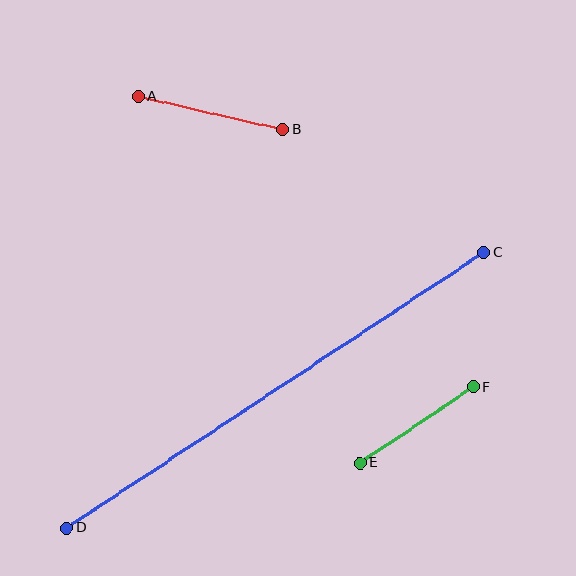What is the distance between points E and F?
The distance is approximately 137 pixels.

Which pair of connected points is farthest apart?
Points C and D are farthest apart.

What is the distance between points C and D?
The distance is approximately 500 pixels.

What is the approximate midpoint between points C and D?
The midpoint is at approximately (275, 390) pixels.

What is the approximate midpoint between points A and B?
The midpoint is at approximately (211, 113) pixels.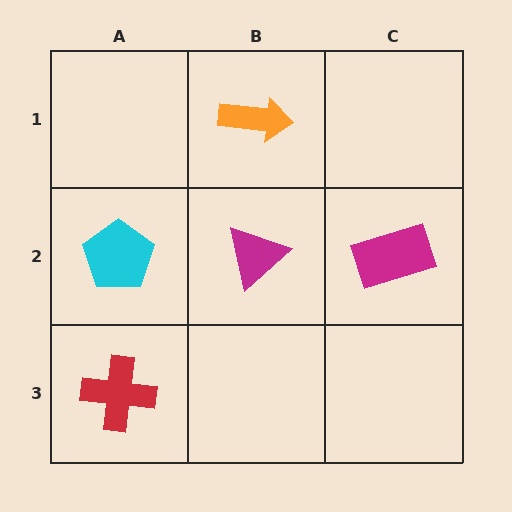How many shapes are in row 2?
3 shapes.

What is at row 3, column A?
A red cross.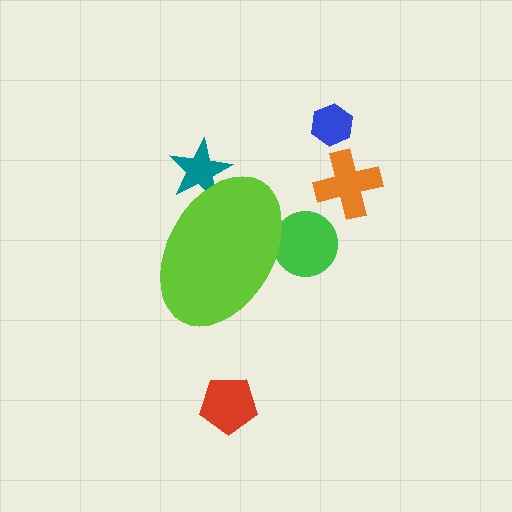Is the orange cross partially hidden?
No, the orange cross is fully visible.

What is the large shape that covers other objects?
A lime ellipse.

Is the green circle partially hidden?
Yes, the green circle is partially hidden behind the lime ellipse.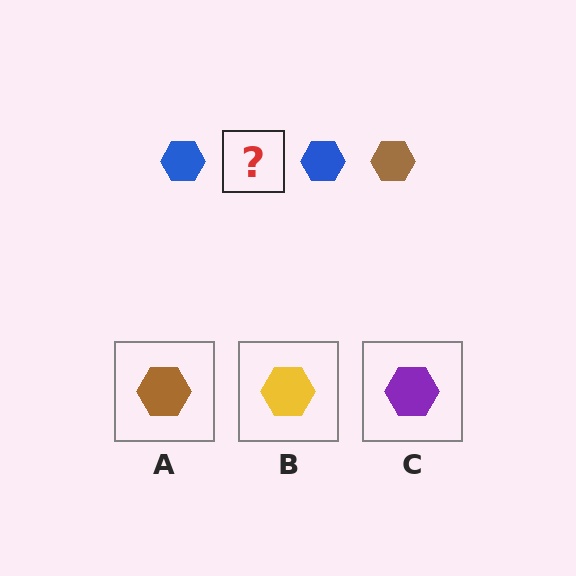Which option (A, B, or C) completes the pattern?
A.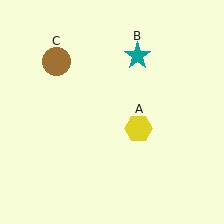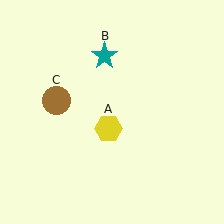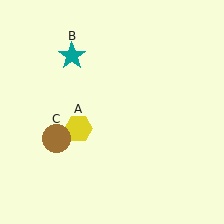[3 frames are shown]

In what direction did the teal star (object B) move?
The teal star (object B) moved left.